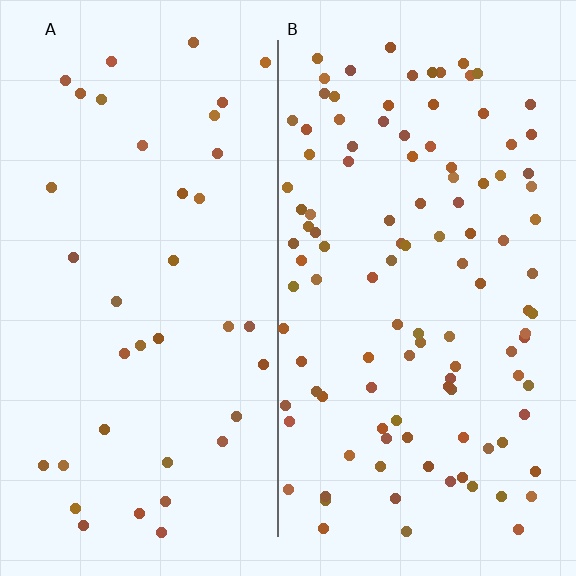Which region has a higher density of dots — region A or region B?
B (the right).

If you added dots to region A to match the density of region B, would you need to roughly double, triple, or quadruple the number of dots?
Approximately triple.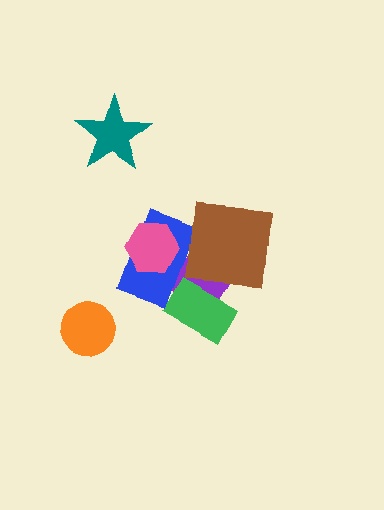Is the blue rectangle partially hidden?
Yes, it is partially covered by another shape.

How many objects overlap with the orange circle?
0 objects overlap with the orange circle.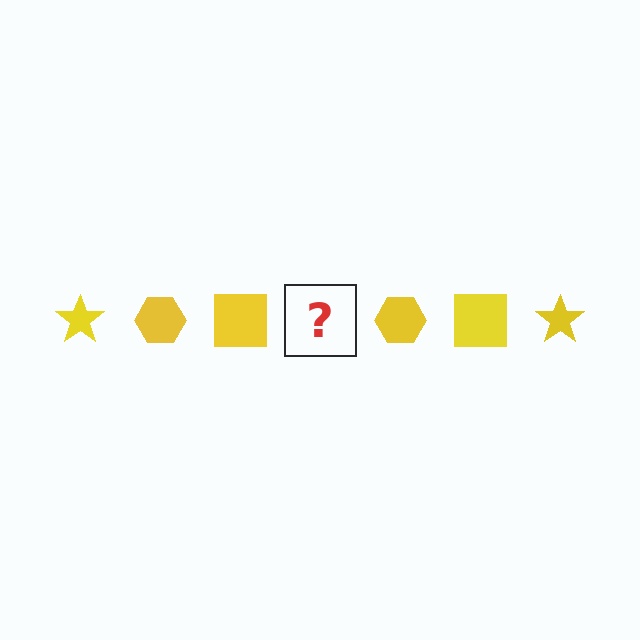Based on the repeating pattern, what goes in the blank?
The blank should be a yellow star.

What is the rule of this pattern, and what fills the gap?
The rule is that the pattern cycles through star, hexagon, square shapes in yellow. The gap should be filled with a yellow star.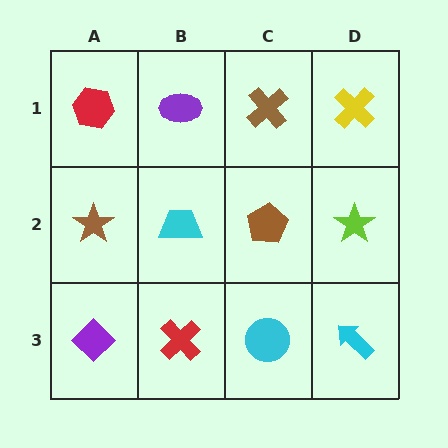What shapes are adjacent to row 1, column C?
A brown pentagon (row 2, column C), a purple ellipse (row 1, column B), a yellow cross (row 1, column D).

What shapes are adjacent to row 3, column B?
A cyan trapezoid (row 2, column B), a purple diamond (row 3, column A), a cyan circle (row 3, column C).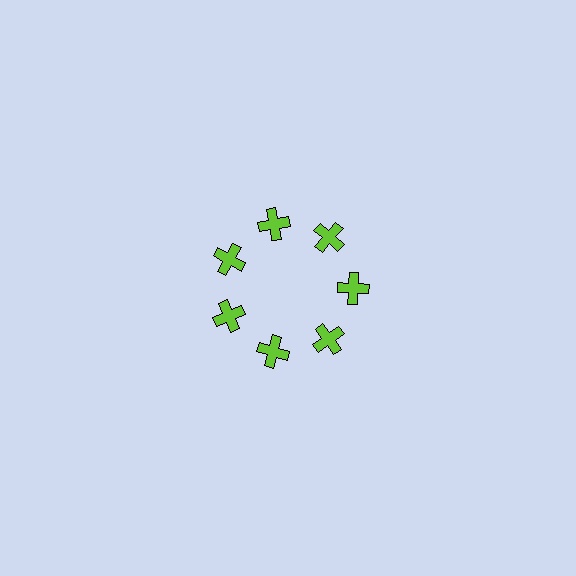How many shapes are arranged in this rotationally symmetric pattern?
There are 7 shapes, arranged in 7 groups of 1.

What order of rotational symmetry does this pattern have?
This pattern has 7-fold rotational symmetry.